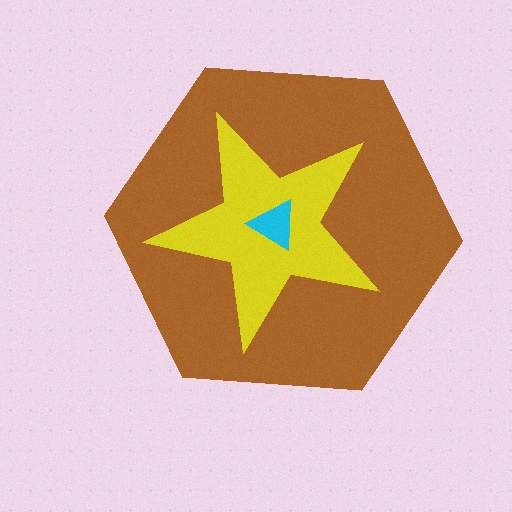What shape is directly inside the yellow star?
The cyan triangle.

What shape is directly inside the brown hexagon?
The yellow star.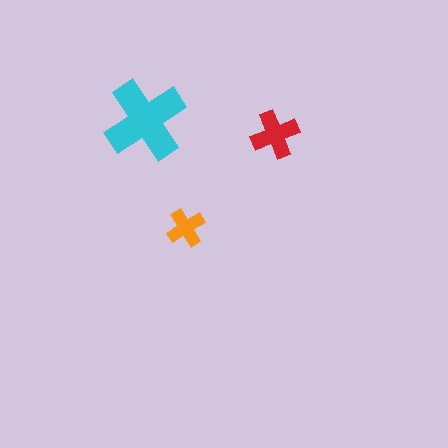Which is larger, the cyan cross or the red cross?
The cyan one.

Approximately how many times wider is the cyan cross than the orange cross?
About 2 times wider.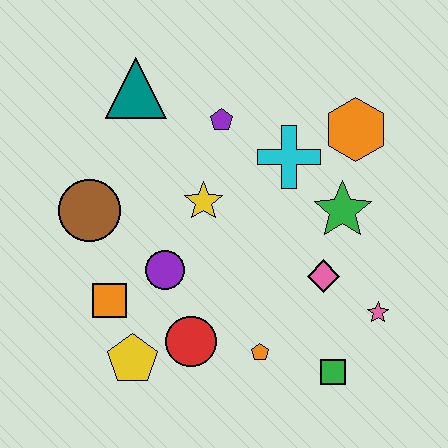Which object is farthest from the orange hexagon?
The yellow pentagon is farthest from the orange hexagon.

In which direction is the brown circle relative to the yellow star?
The brown circle is to the left of the yellow star.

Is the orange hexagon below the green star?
No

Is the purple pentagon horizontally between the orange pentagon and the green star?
No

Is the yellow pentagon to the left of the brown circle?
No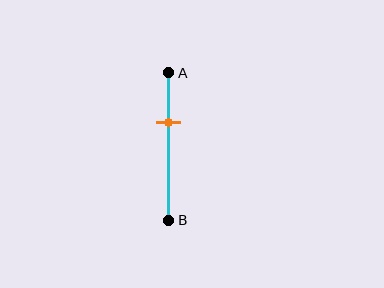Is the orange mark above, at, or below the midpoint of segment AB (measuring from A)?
The orange mark is above the midpoint of segment AB.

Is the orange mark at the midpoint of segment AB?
No, the mark is at about 35% from A, not at the 50% midpoint.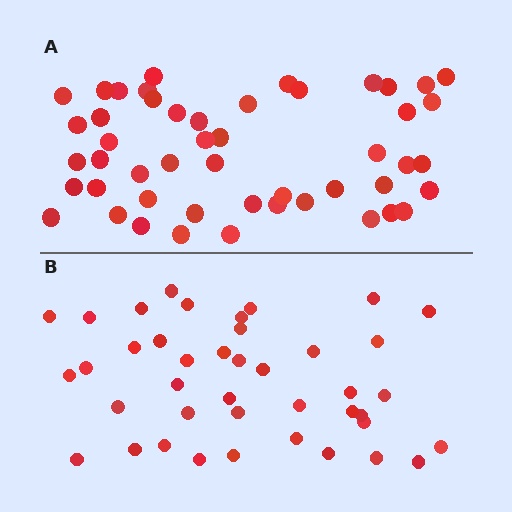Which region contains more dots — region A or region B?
Region A (the top region) has more dots.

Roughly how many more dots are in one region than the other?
Region A has roughly 8 or so more dots than region B.